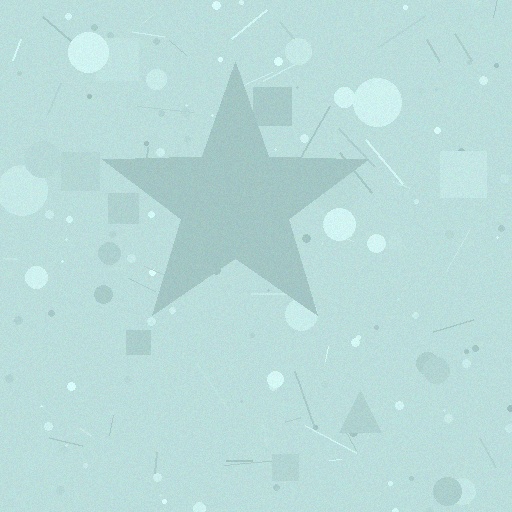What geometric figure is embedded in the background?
A star is embedded in the background.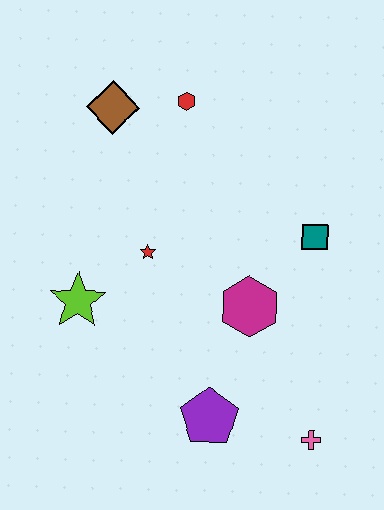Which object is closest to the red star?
The lime star is closest to the red star.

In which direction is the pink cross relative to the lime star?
The pink cross is to the right of the lime star.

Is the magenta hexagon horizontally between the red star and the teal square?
Yes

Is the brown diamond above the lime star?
Yes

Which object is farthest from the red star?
The pink cross is farthest from the red star.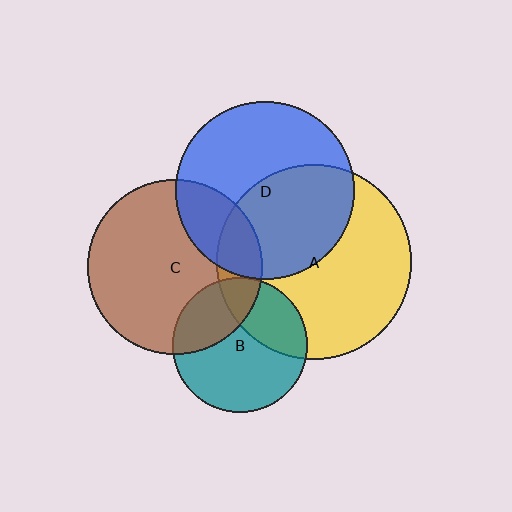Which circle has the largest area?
Circle A (yellow).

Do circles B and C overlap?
Yes.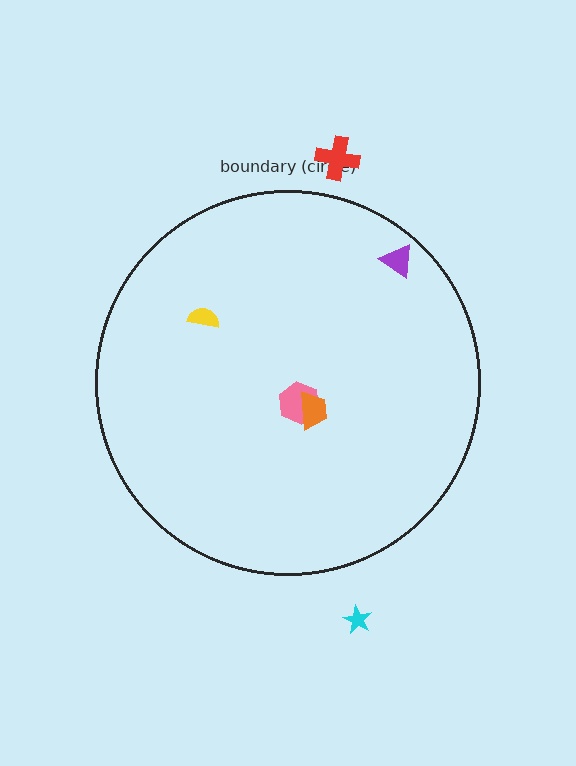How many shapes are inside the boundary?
4 inside, 2 outside.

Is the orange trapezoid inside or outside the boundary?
Inside.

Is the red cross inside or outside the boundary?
Outside.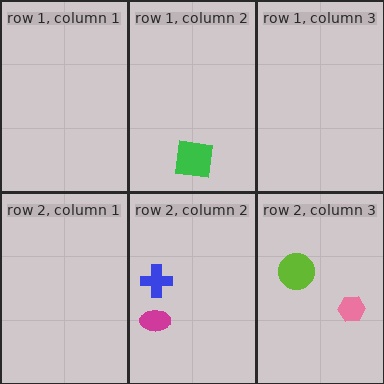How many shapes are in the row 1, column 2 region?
1.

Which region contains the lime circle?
The row 2, column 3 region.